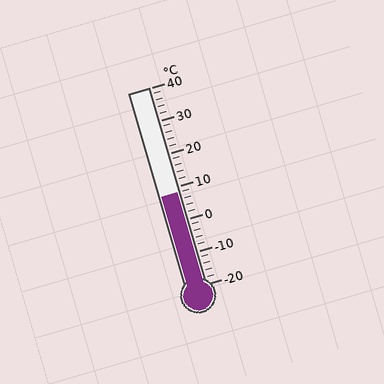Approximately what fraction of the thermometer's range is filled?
The thermometer is filled to approximately 45% of its range.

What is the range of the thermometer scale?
The thermometer scale ranges from -20°C to 40°C.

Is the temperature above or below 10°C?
The temperature is below 10°C.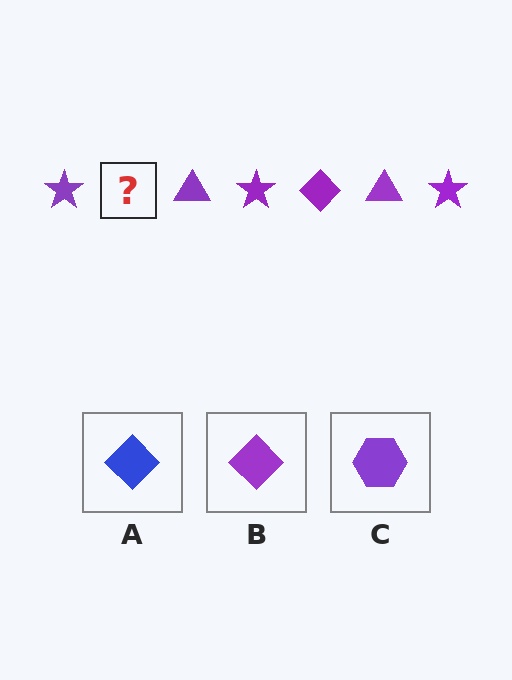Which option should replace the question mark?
Option B.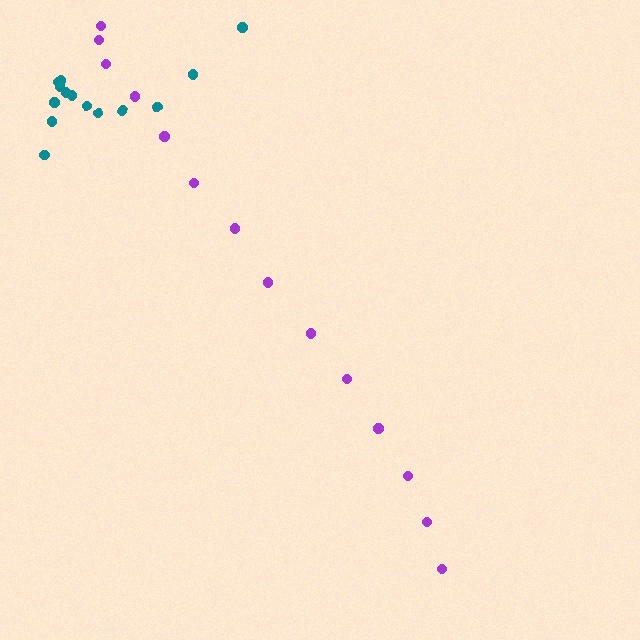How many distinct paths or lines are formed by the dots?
There are 2 distinct paths.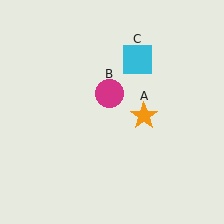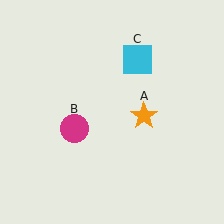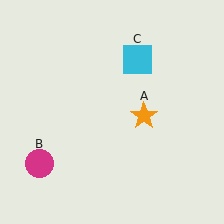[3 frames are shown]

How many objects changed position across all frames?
1 object changed position: magenta circle (object B).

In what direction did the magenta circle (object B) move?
The magenta circle (object B) moved down and to the left.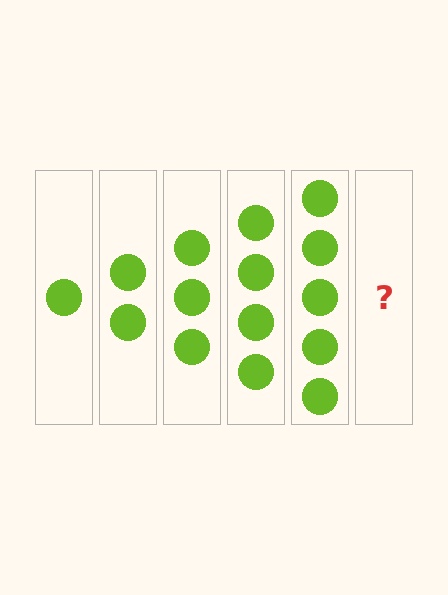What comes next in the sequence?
The next element should be 6 circles.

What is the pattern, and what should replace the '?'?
The pattern is that each step adds one more circle. The '?' should be 6 circles.